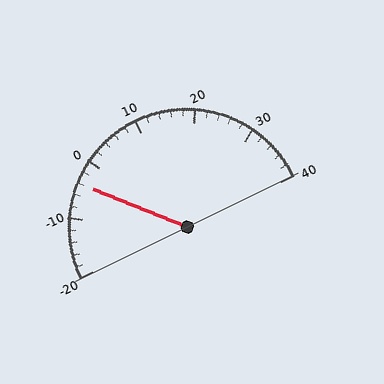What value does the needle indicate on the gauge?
The needle indicates approximately -4.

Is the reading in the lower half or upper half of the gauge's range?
The reading is in the lower half of the range (-20 to 40).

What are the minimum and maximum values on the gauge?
The gauge ranges from -20 to 40.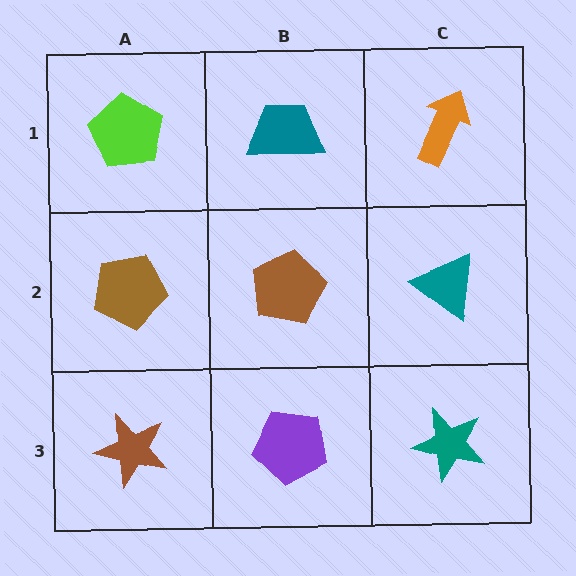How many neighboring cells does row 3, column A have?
2.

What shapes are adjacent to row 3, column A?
A brown pentagon (row 2, column A), a purple pentagon (row 3, column B).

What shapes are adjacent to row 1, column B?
A brown pentagon (row 2, column B), a lime pentagon (row 1, column A), an orange arrow (row 1, column C).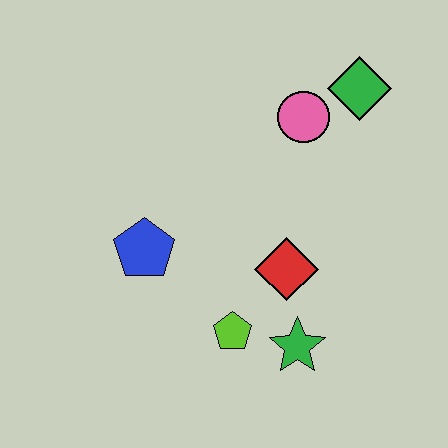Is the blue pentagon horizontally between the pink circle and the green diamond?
No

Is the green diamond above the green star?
Yes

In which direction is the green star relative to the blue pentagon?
The green star is to the right of the blue pentagon.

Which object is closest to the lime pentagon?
The green star is closest to the lime pentagon.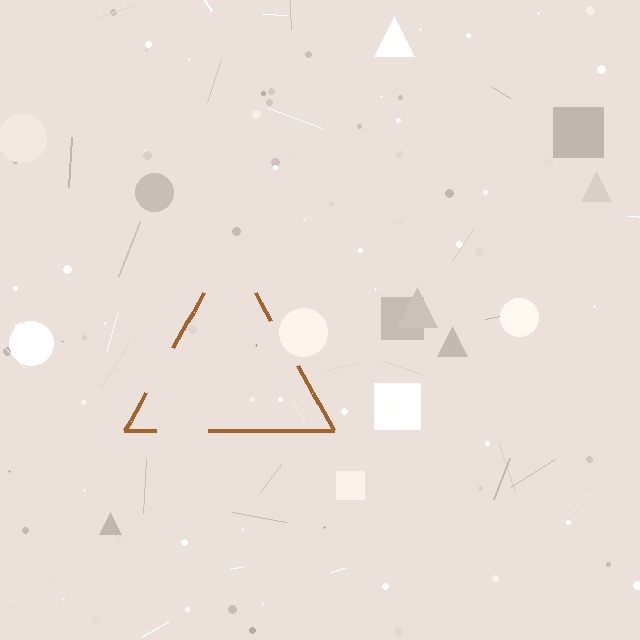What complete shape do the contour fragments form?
The contour fragments form a triangle.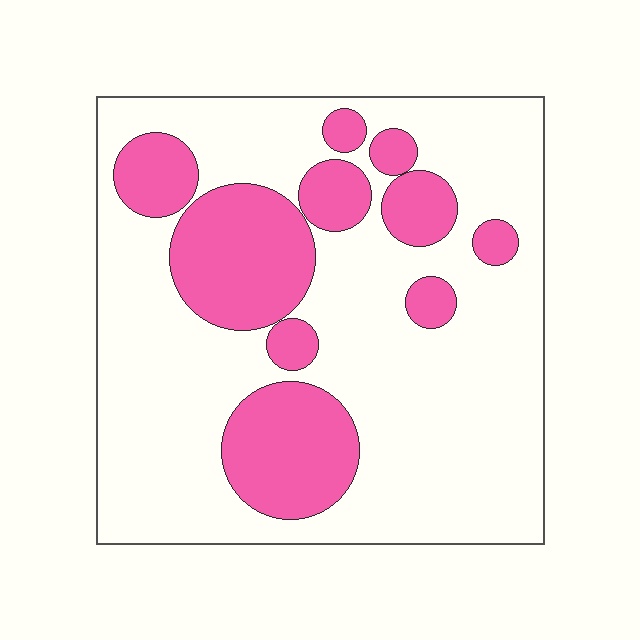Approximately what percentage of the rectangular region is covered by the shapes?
Approximately 30%.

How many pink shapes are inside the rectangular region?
10.